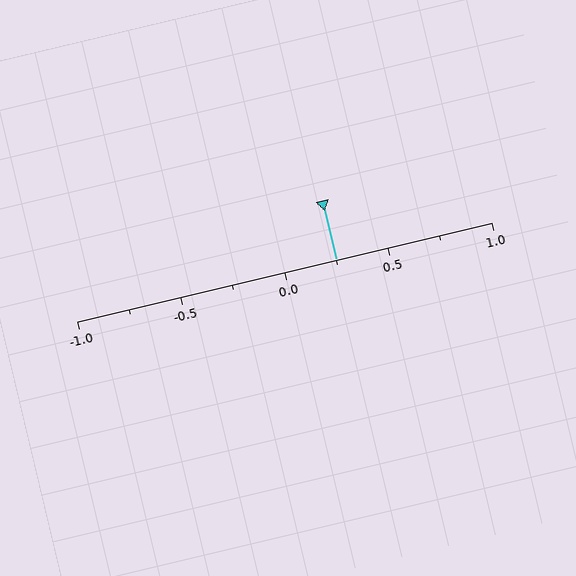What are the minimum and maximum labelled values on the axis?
The axis runs from -1.0 to 1.0.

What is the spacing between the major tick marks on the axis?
The major ticks are spaced 0.5 apart.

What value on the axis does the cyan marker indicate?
The marker indicates approximately 0.25.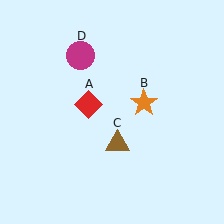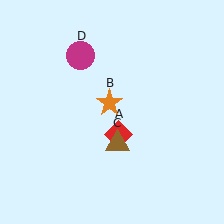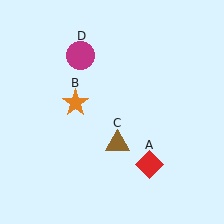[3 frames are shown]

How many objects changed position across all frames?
2 objects changed position: red diamond (object A), orange star (object B).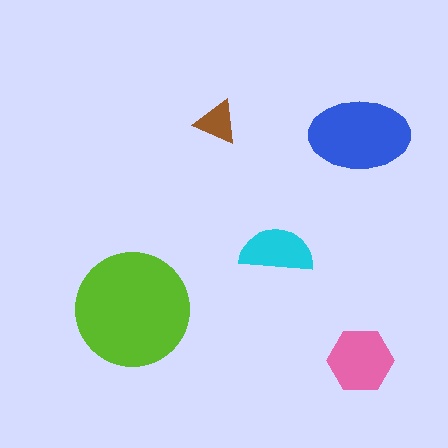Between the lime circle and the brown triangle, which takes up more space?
The lime circle.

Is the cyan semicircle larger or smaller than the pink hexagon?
Smaller.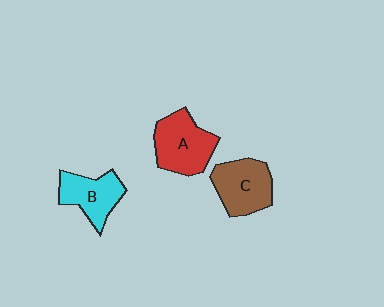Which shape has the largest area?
Shape A (red).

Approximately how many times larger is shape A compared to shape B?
Approximately 1.2 times.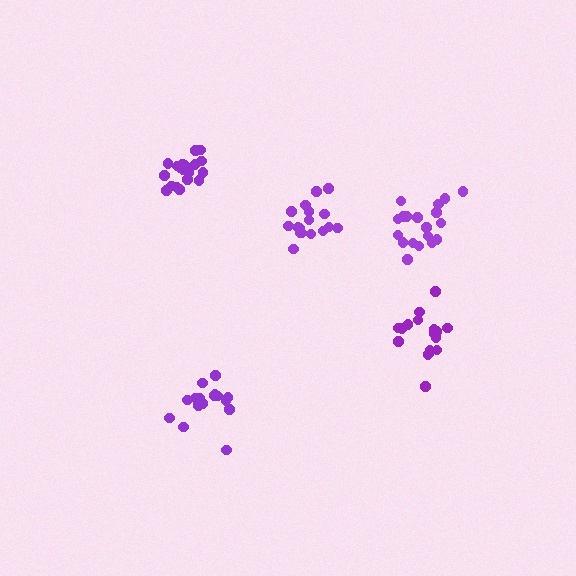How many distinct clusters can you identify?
There are 5 distinct clusters.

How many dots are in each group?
Group 1: 17 dots, Group 2: 17 dots, Group 3: 19 dots, Group 4: 17 dots, Group 5: 19 dots (89 total).